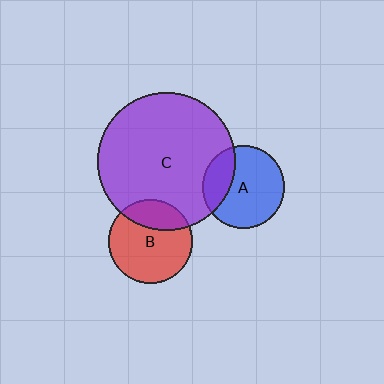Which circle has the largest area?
Circle C (purple).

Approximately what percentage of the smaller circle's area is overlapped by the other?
Approximately 25%.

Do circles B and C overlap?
Yes.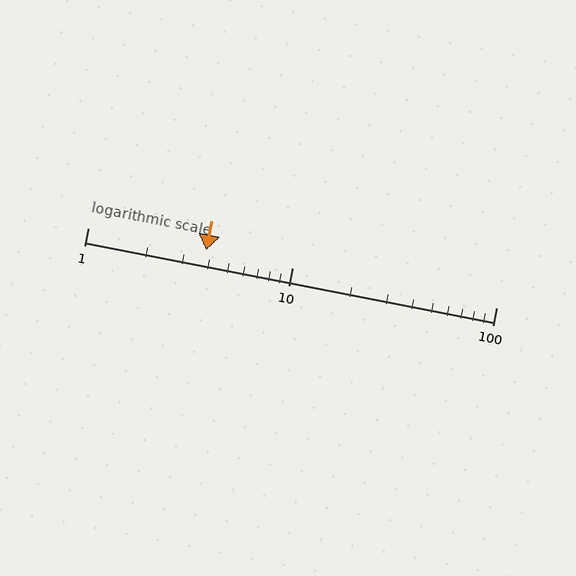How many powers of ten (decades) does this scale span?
The scale spans 2 decades, from 1 to 100.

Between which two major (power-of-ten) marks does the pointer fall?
The pointer is between 1 and 10.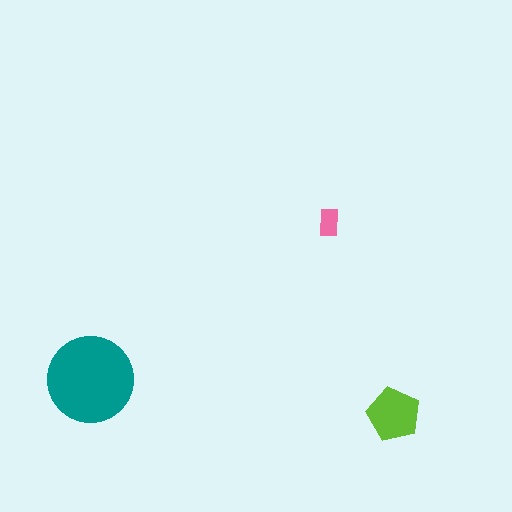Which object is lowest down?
The lime pentagon is bottommost.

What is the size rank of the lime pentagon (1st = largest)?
2nd.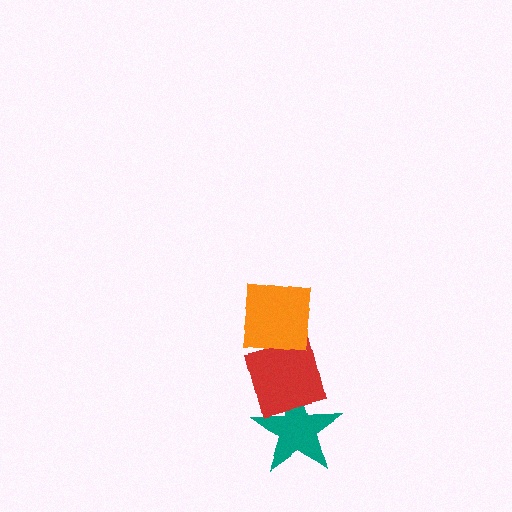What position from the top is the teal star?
The teal star is 3rd from the top.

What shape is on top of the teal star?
The red square is on top of the teal star.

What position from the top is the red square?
The red square is 2nd from the top.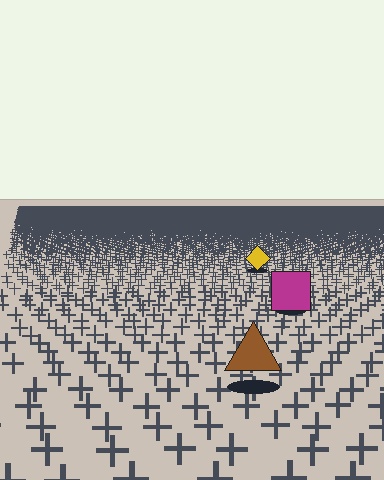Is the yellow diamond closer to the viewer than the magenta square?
No. The magenta square is closer — you can tell from the texture gradient: the ground texture is coarser near it.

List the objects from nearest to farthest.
From nearest to farthest: the brown triangle, the magenta square, the yellow diamond.